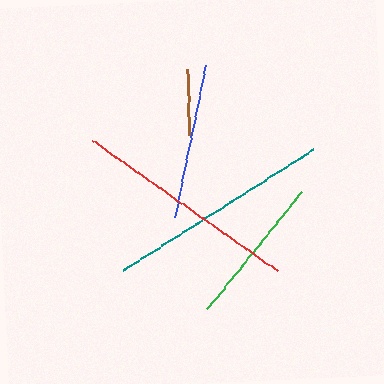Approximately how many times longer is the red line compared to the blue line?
The red line is approximately 1.5 times the length of the blue line.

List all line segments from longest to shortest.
From longest to shortest: red, teal, blue, green, brown.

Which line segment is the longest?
The red line is the longest at approximately 227 pixels.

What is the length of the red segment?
The red segment is approximately 227 pixels long.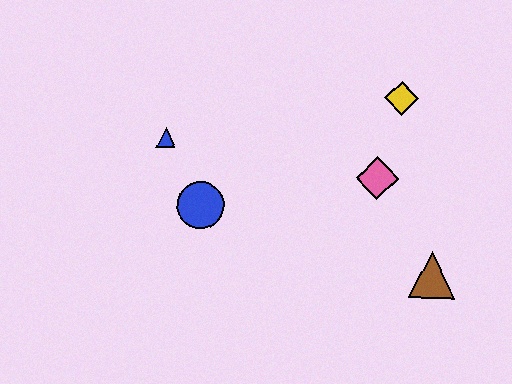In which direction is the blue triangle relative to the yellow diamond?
The blue triangle is to the left of the yellow diamond.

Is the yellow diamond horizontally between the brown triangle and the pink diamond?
Yes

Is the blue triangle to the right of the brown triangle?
No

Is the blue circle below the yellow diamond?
Yes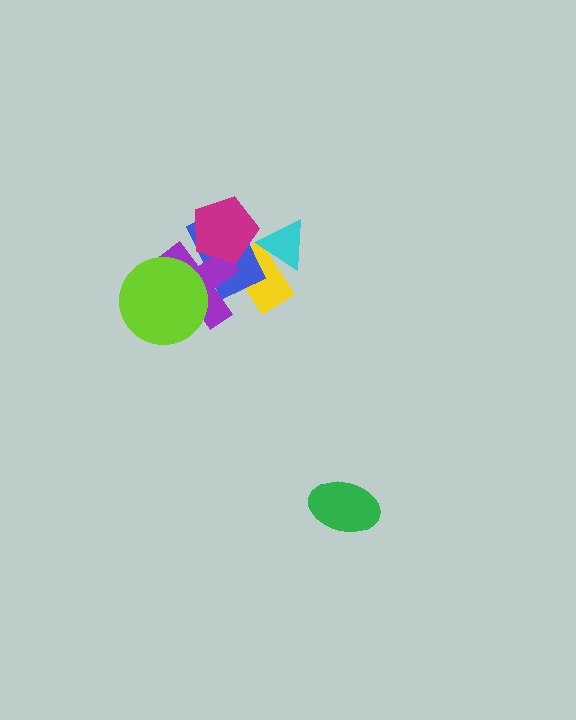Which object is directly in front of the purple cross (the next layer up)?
The lime circle is directly in front of the purple cross.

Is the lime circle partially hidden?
No, no other shape covers it.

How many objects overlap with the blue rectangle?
4 objects overlap with the blue rectangle.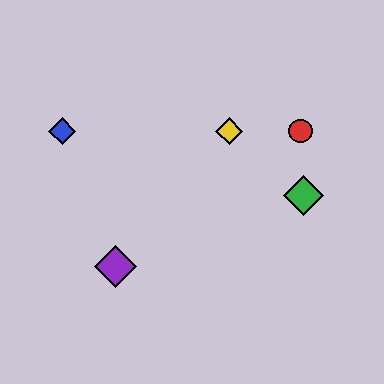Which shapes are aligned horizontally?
The red circle, the blue diamond, the yellow diamond are aligned horizontally.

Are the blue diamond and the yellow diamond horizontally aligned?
Yes, both are at y≈131.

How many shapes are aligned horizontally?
3 shapes (the red circle, the blue diamond, the yellow diamond) are aligned horizontally.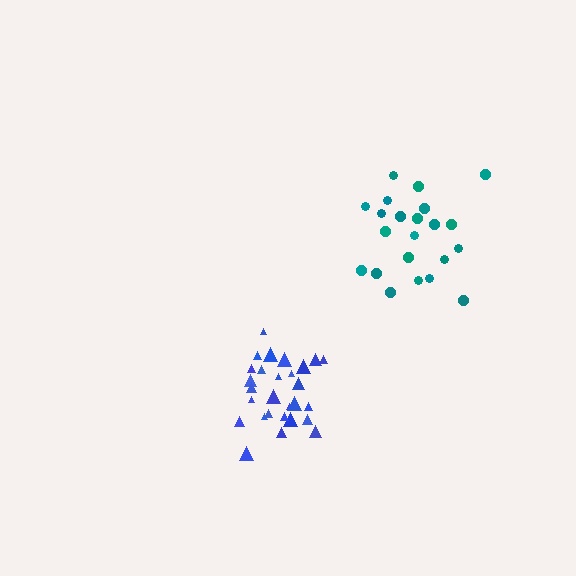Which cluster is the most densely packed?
Blue.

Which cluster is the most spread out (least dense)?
Teal.